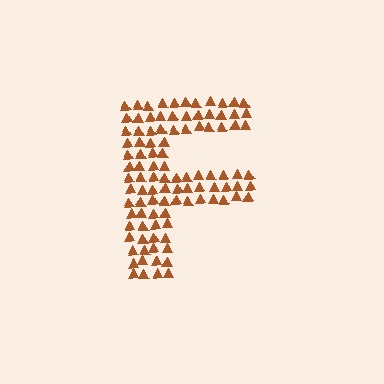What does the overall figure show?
The overall figure shows the letter F.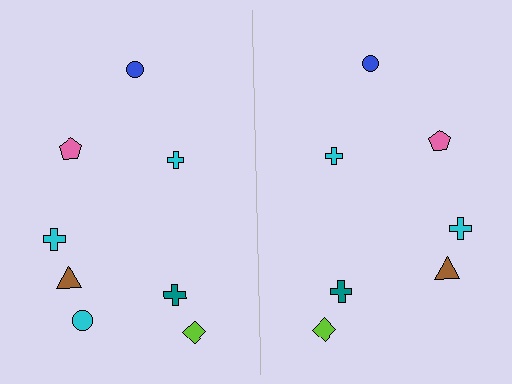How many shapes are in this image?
There are 15 shapes in this image.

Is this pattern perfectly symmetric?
No, the pattern is not perfectly symmetric. A cyan circle is missing from the right side.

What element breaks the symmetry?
A cyan circle is missing from the right side.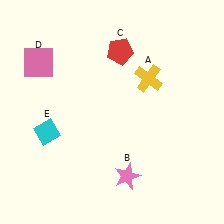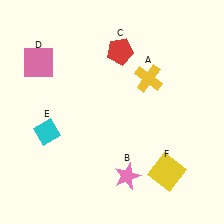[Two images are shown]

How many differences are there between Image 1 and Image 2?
There is 1 difference between the two images.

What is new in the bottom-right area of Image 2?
A yellow square (F) was added in the bottom-right area of Image 2.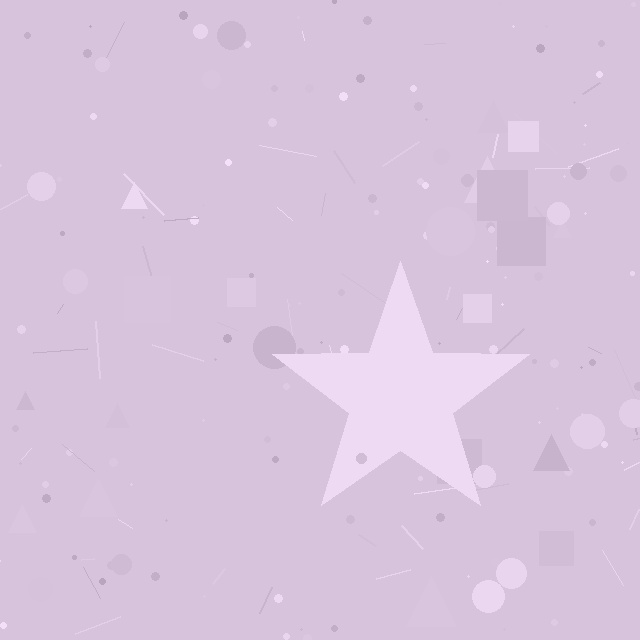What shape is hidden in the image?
A star is hidden in the image.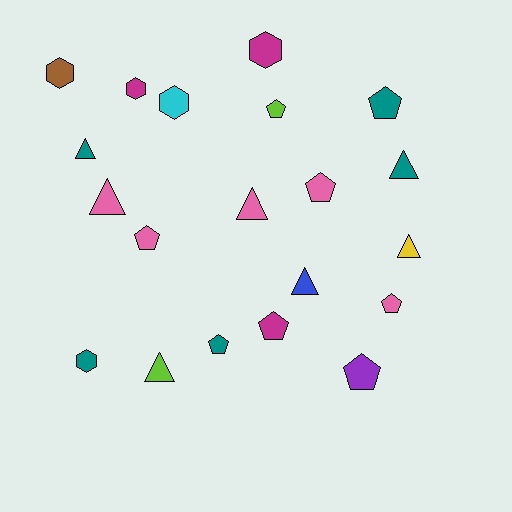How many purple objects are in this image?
There is 1 purple object.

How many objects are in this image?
There are 20 objects.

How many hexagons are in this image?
There are 5 hexagons.